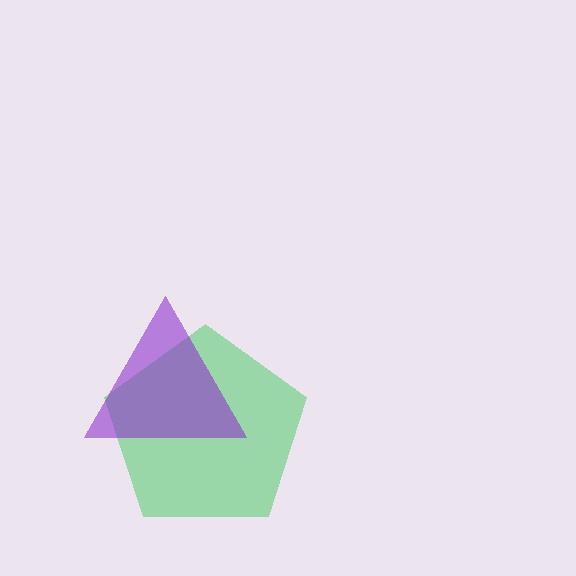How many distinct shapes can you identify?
There are 2 distinct shapes: a green pentagon, a purple triangle.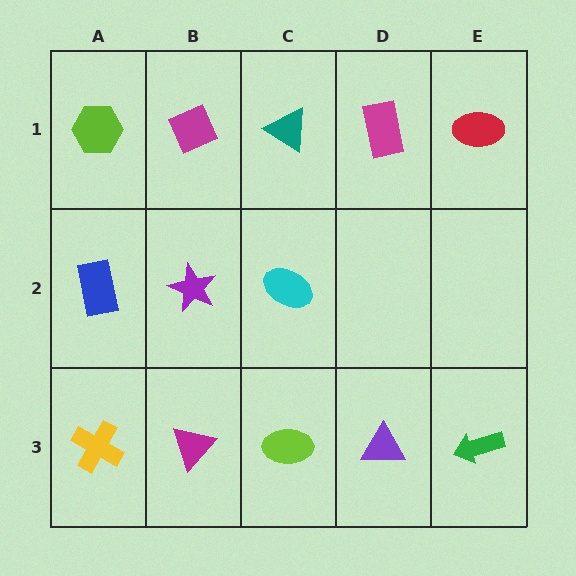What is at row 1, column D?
A magenta rectangle.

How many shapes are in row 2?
3 shapes.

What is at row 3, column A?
A yellow cross.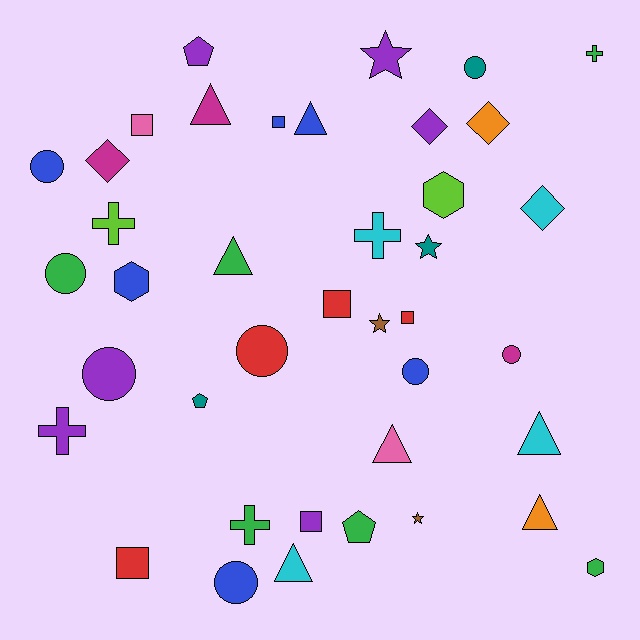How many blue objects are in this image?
There are 6 blue objects.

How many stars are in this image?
There are 4 stars.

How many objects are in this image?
There are 40 objects.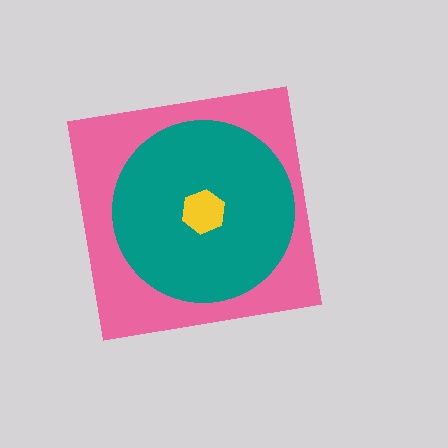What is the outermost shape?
The pink square.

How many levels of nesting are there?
3.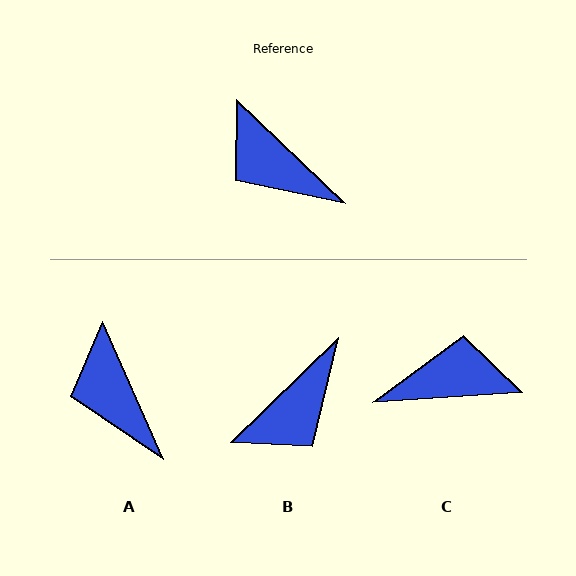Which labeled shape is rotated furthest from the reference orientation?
C, about 132 degrees away.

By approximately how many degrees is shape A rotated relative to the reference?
Approximately 22 degrees clockwise.